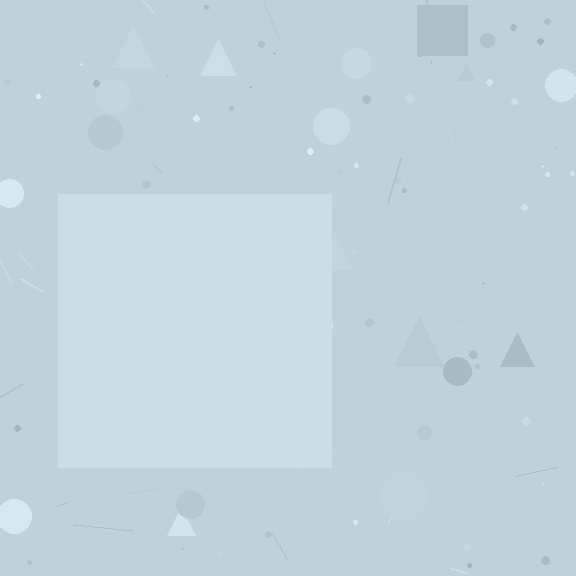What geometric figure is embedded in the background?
A square is embedded in the background.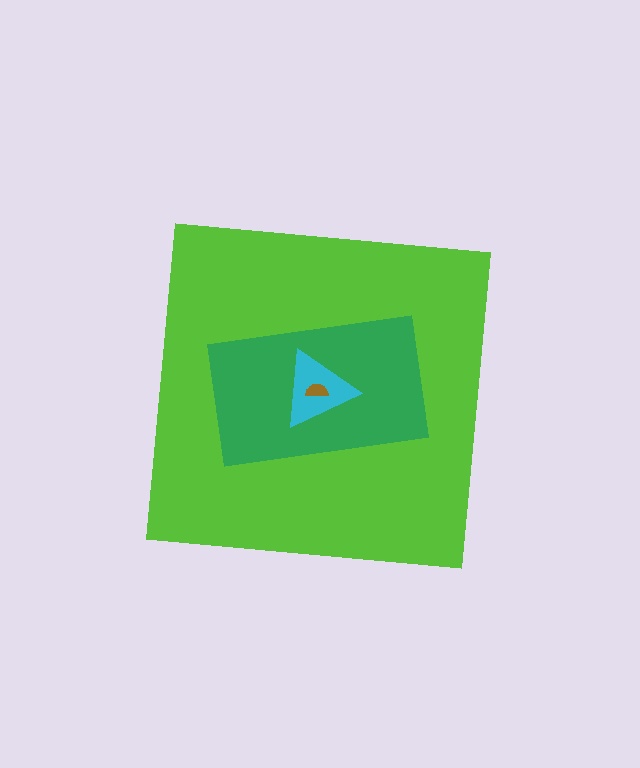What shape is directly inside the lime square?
The green rectangle.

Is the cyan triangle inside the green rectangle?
Yes.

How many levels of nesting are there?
4.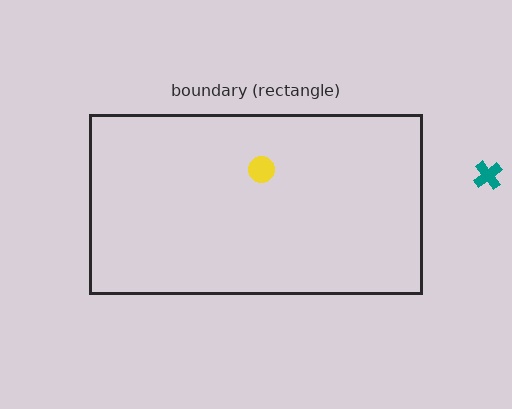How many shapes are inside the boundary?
1 inside, 1 outside.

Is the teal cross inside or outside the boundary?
Outside.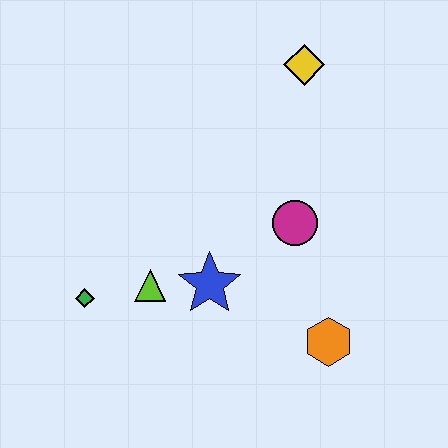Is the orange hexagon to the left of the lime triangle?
No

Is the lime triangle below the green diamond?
No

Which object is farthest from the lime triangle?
The yellow diamond is farthest from the lime triangle.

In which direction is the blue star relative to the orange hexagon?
The blue star is to the left of the orange hexagon.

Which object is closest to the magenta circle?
The blue star is closest to the magenta circle.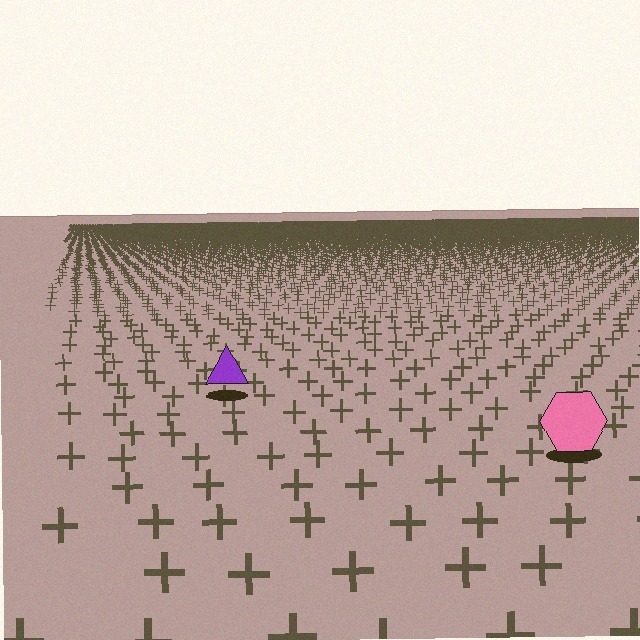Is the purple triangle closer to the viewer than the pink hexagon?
No. The pink hexagon is closer — you can tell from the texture gradient: the ground texture is coarser near it.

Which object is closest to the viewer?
The pink hexagon is closest. The texture marks near it are larger and more spread out.